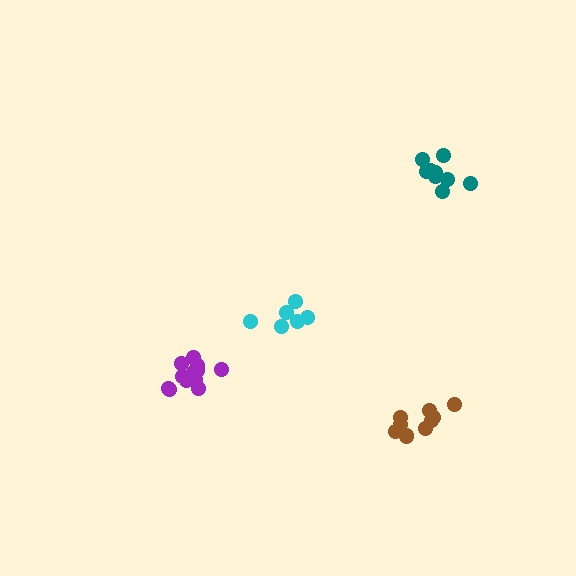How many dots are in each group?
Group 1: 12 dots, Group 2: 10 dots, Group 3: 6 dots, Group 4: 10 dots (38 total).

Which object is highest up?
The teal cluster is topmost.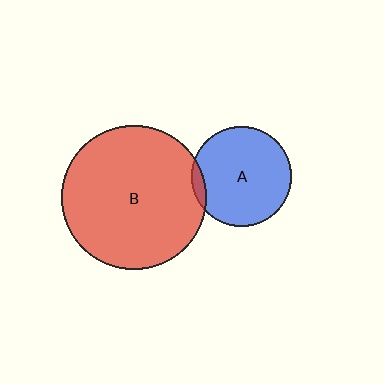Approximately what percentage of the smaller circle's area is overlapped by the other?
Approximately 5%.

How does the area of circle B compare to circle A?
Approximately 2.1 times.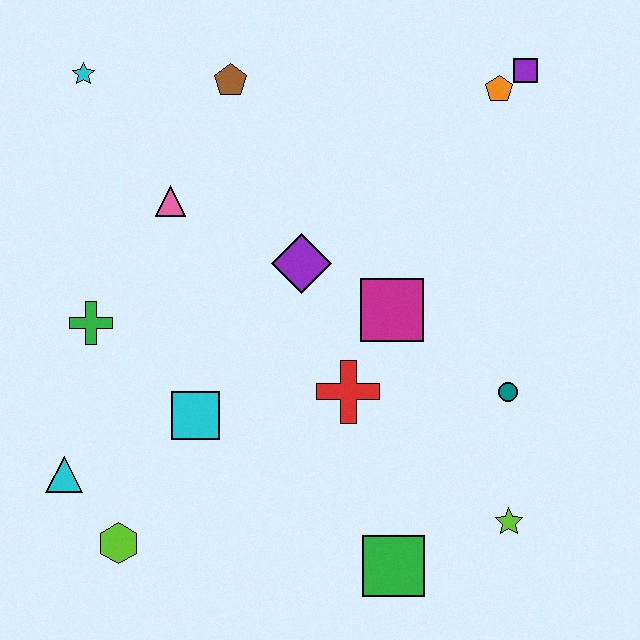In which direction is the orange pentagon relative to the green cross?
The orange pentagon is to the right of the green cross.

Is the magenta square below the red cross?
No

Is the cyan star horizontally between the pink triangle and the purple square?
No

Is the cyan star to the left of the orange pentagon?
Yes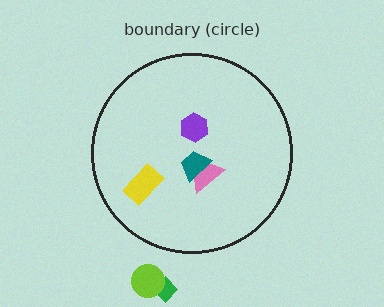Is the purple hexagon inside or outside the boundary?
Inside.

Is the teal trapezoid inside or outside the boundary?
Inside.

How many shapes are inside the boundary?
4 inside, 2 outside.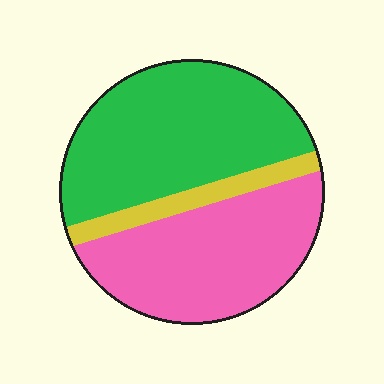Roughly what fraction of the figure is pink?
Pink takes up about two fifths (2/5) of the figure.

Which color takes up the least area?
Yellow, at roughly 10%.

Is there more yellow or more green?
Green.